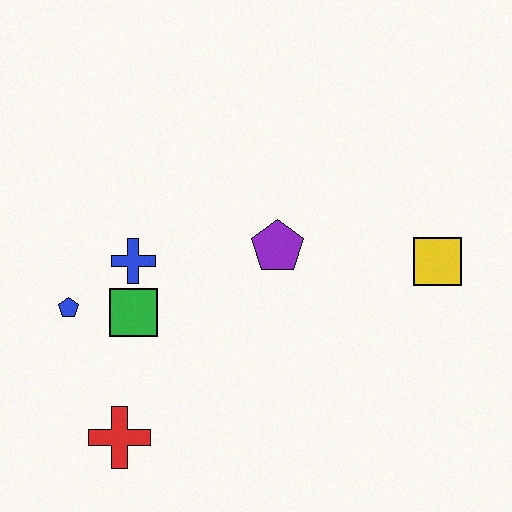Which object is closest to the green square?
The blue cross is closest to the green square.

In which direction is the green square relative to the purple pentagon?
The green square is to the left of the purple pentagon.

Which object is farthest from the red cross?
The yellow square is farthest from the red cross.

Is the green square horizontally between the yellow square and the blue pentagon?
Yes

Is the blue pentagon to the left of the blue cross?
Yes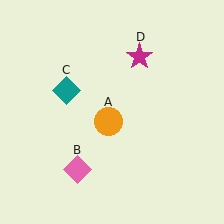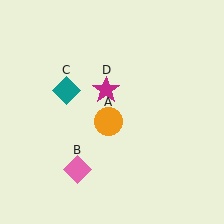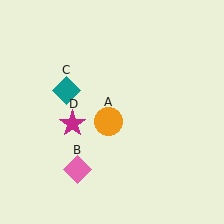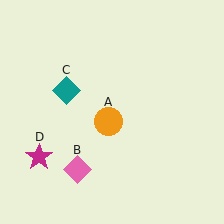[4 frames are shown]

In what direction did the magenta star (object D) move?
The magenta star (object D) moved down and to the left.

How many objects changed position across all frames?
1 object changed position: magenta star (object D).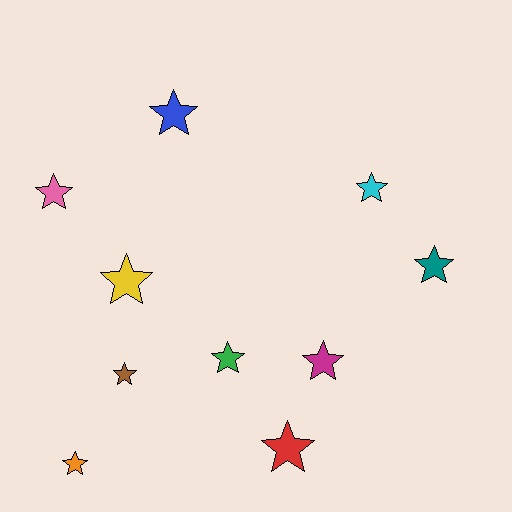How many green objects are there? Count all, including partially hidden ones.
There is 1 green object.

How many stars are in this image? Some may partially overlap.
There are 10 stars.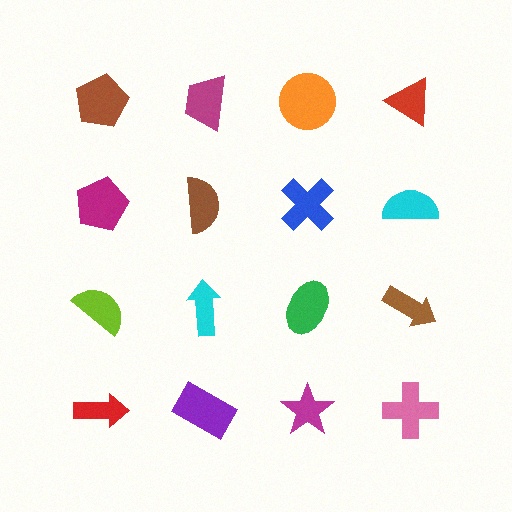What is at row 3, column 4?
A brown arrow.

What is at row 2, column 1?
A magenta pentagon.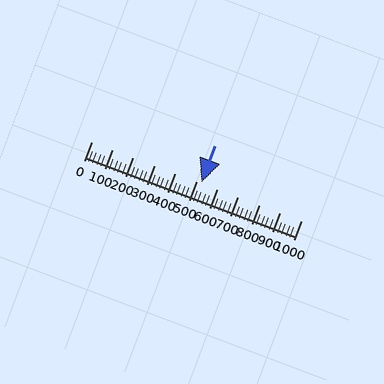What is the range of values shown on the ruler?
The ruler shows values from 0 to 1000.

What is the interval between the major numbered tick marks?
The major tick marks are spaced 100 units apart.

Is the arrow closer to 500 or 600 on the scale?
The arrow is closer to 500.